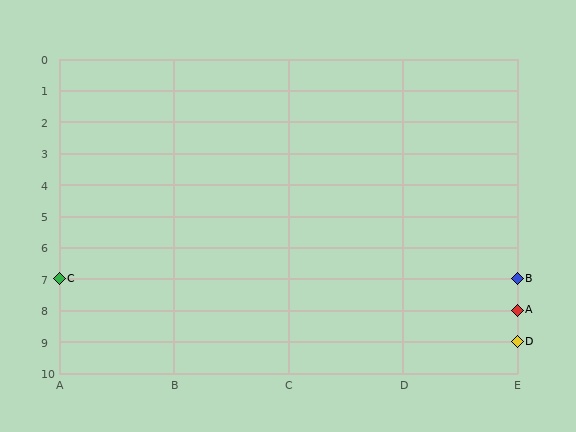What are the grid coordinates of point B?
Point B is at grid coordinates (E, 7).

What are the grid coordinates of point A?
Point A is at grid coordinates (E, 8).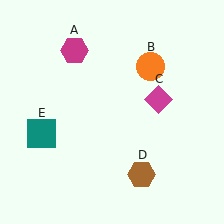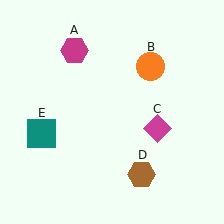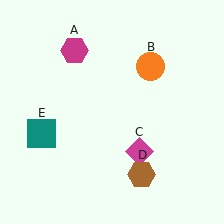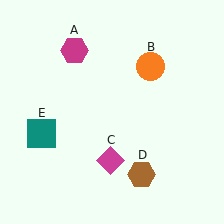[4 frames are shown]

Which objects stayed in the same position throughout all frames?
Magenta hexagon (object A) and orange circle (object B) and brown hexagon (object D) and teal square (object E) remained stationary.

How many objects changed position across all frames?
1 object changed position: magenta diamond (object C).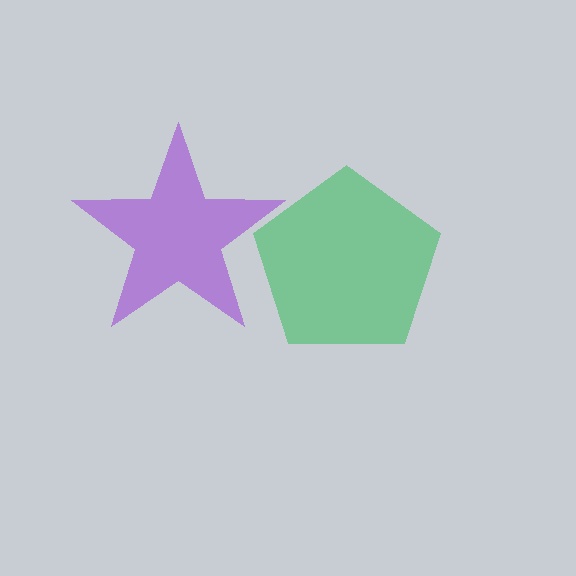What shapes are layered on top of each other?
The layered shapes are: a purple star, a green pentagon.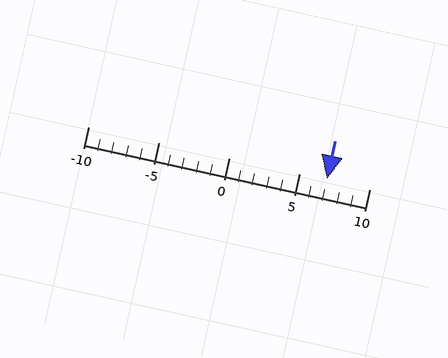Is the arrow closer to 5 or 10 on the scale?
The arrow is closer to 5.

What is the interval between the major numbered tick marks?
The major tick marks are spaced 5 units apart.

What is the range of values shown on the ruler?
The ruler shows values from -10 to 10.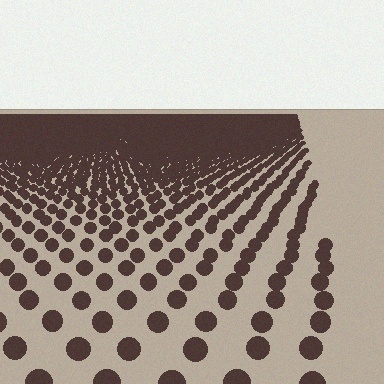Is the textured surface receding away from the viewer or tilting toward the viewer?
The surface is receding away from the viewer. Texture elements get smaller and denser toward the top.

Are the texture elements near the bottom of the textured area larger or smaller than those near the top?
Larger. Near the bottom, elements are closer to the viewer and appear at a bigger on-screen size.